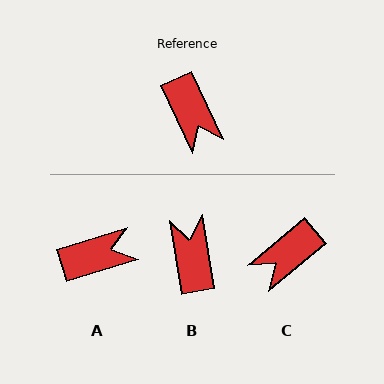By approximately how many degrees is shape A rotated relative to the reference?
Approximately 82 degrees counter-clockwise.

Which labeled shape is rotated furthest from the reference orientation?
B, about 165 degrees away.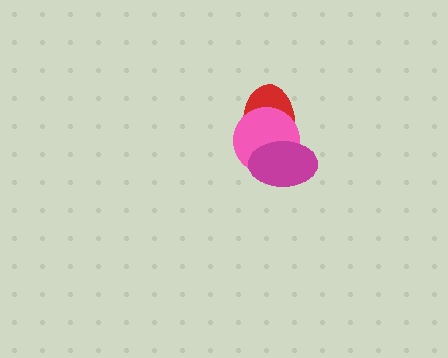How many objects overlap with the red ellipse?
2 objects overlap with the red ellipse.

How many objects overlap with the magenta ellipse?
2 objects overlap with the magenta ellipse.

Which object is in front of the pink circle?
The magenta ellipse is in front of the pink circle.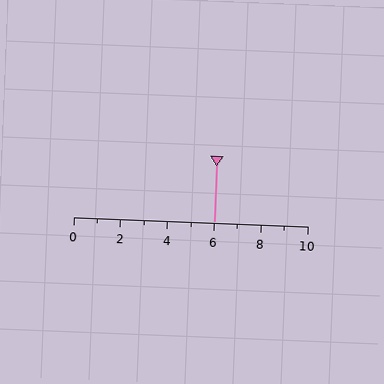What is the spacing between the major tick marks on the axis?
The major ticks are spaced 2 apart.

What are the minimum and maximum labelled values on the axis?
The axis runs from 0 to 10.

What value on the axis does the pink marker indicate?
The marker indicates approximately 6.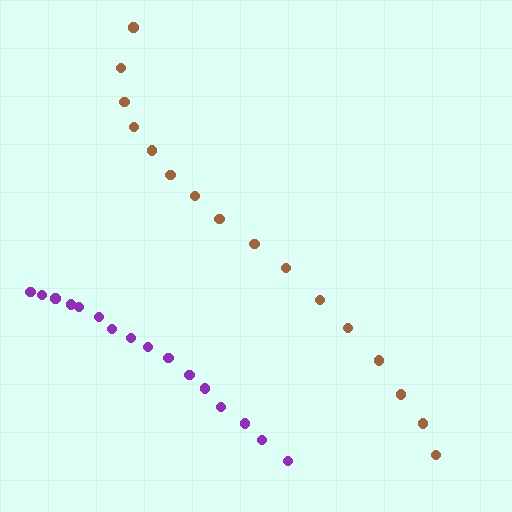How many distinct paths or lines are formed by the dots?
There are 2 distinct paths.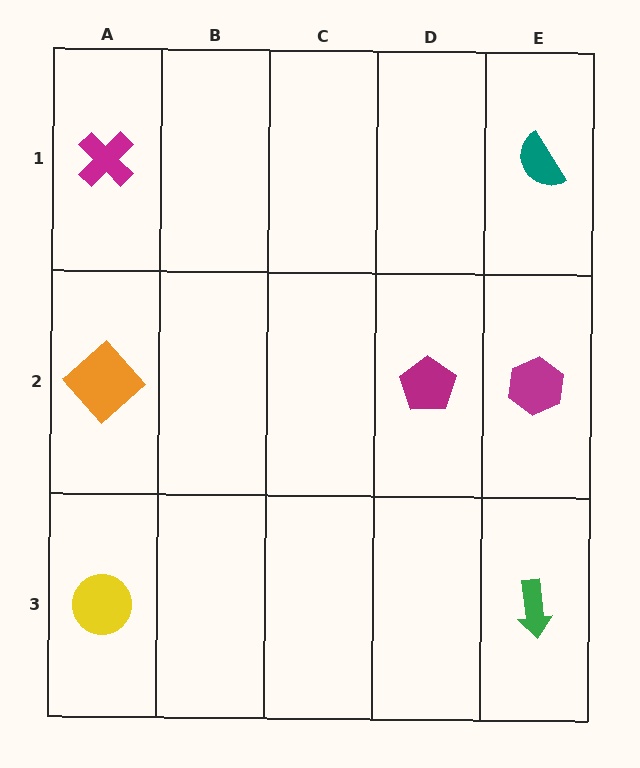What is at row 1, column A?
A magenta cross.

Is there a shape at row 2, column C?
No, that cell is empty.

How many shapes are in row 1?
2 shapes.